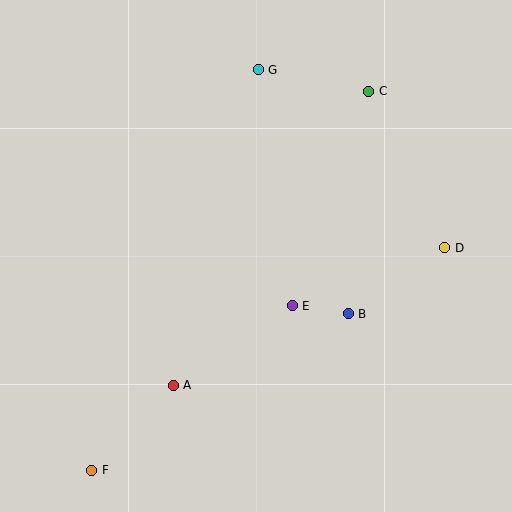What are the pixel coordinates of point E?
Point E is at (292, 306).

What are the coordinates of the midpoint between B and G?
The midpoint between B and G is at (303, 192).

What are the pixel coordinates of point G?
Point G is at (258, 70).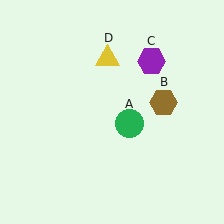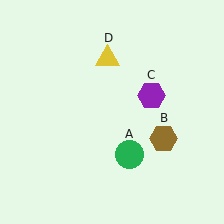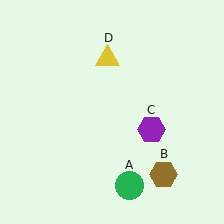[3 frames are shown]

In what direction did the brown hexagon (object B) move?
The brown hexagon (object B) moved down.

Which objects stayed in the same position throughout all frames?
Yellow triangle (object D) remained stationary.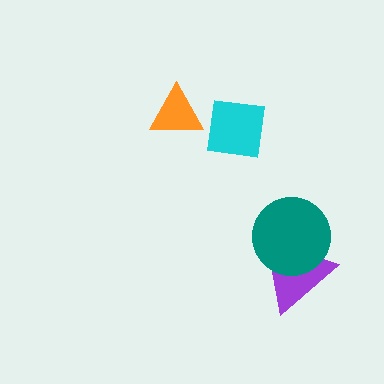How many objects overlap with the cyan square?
0 objects overlap with the cyan square.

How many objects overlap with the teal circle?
1 object overlaps with the teal circle.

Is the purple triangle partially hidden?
Yes, it is partially covered by another shape.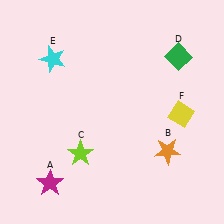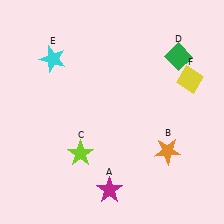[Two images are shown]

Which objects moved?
The objects that moved are: the magenta star (A), the yellow diamond (F).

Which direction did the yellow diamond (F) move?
The yellow diamond (F) moved up.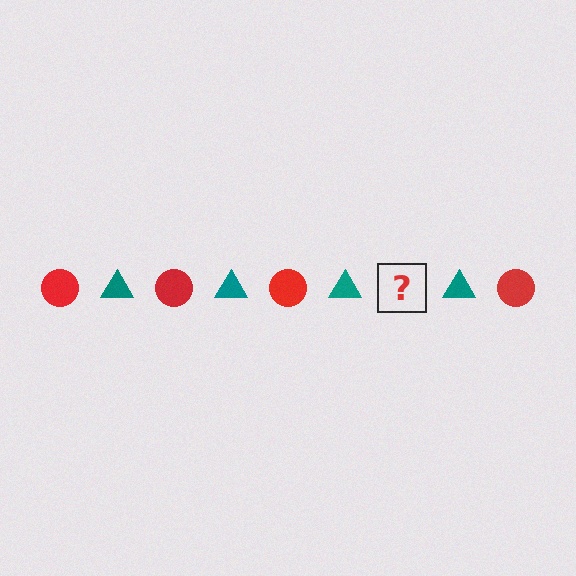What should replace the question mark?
The question mark should be replaced with a red circle.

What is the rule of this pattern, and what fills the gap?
The rule is that the pattern alternates between red circle and teal triangle. The gap should be filled with a red circle.